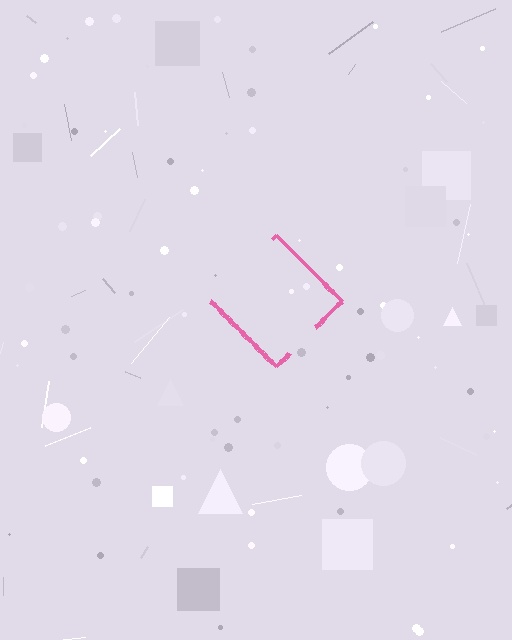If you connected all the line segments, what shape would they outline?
They would outline a diamond.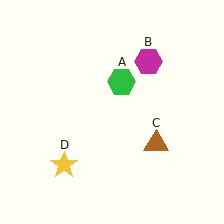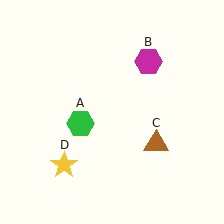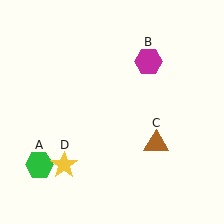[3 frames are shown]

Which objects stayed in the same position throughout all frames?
Magenta hexagon (object B) and brown triangle (object C) and yellow star (object D) remained stationary.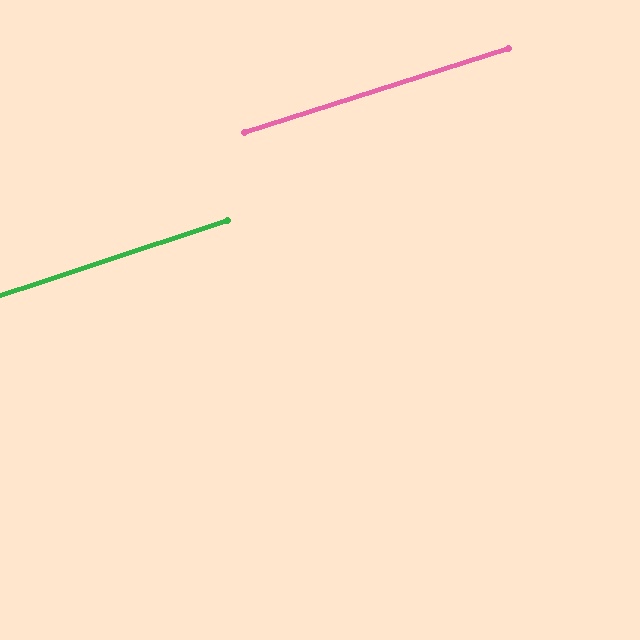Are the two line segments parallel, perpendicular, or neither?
Parallel — their directions differ by only 0.7°.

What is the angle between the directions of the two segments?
Approximately 1 degree.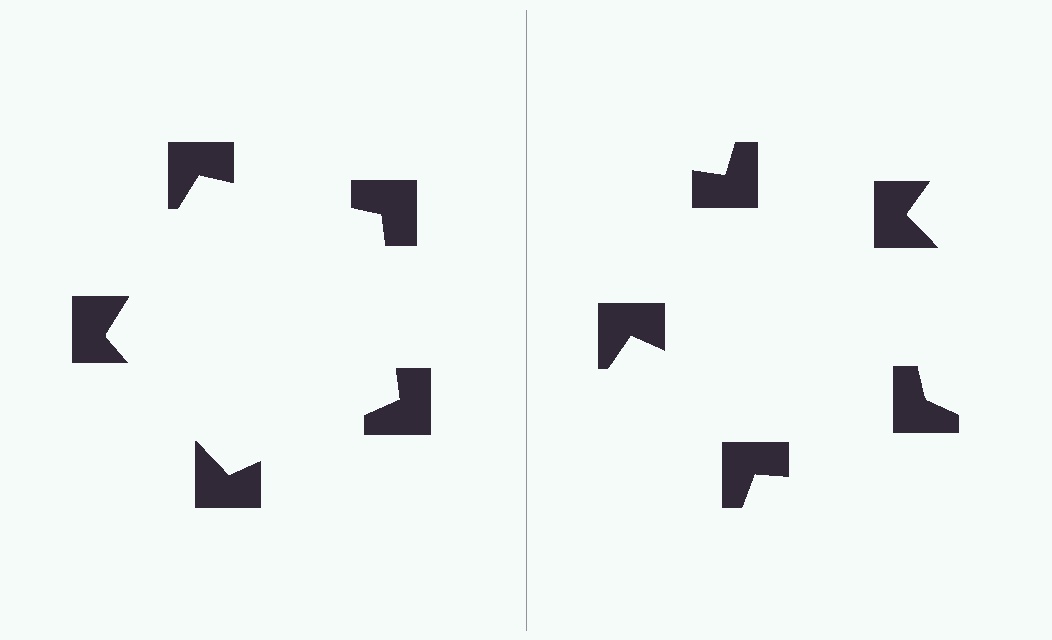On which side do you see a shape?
An illusory pentagon appears on the left side. On the right side the wedge cuts are rotated, so no coherent shape forms.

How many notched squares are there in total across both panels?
10 — 5 on each side.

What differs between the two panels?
The notched squares are positioned identically on both sides; only the wedge orientations differ. On the left they align to a pentagon; on the right they are misaligned.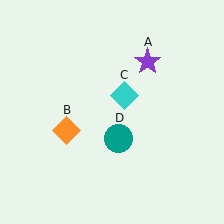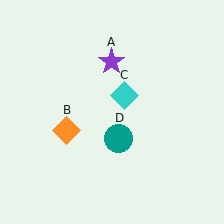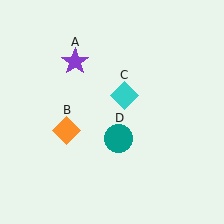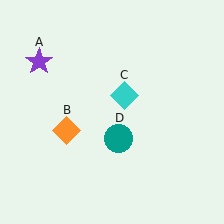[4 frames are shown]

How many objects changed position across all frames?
1 object changed position: purple star (object A).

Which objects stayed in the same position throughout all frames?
Orange diamond (object B) and cyan diamond (object C) and teal circle (object D) remained stationary.